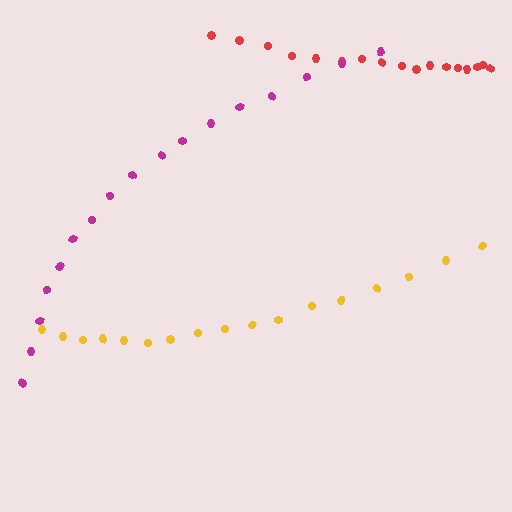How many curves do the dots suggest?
There are 3 distinct paths.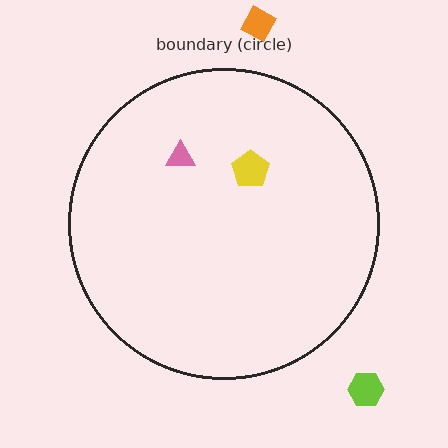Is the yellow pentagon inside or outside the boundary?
Inside.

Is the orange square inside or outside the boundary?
Outside.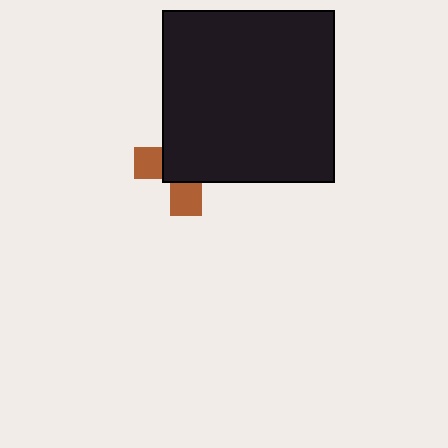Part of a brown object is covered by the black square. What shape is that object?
It is a cross.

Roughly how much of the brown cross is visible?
A small part of it is visible (roughly 34%).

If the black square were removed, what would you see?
You would see the complete brown cross.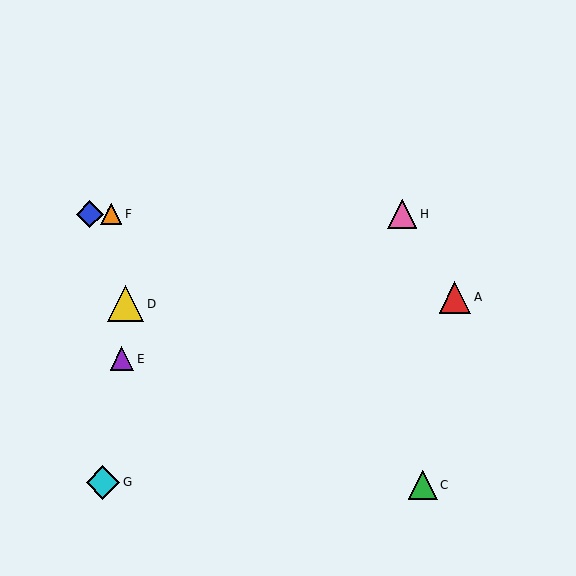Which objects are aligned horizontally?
Objects B, F, H are aligned horizontally.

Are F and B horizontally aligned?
Yes, both are at y≈214.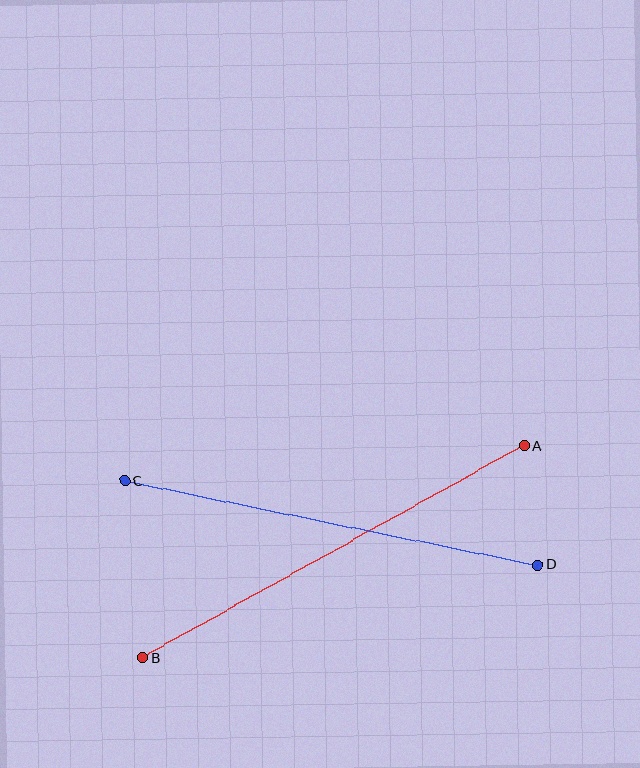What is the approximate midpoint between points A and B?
The midpoint is at approximately (334, 551) pixels.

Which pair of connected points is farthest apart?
Points A and B are farthest apart.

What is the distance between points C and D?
The distance is approximately 421 pixels.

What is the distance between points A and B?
The distance is approximately 436 pixels.